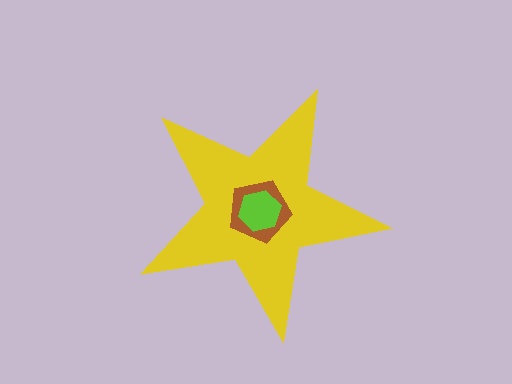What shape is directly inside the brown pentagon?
The lime hexagon.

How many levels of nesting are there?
3.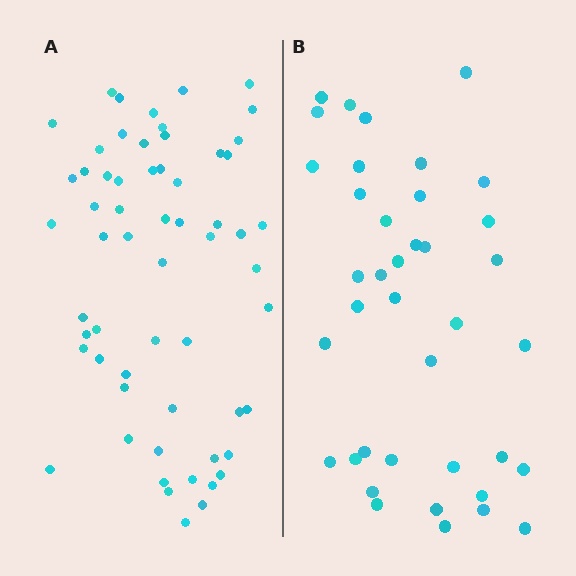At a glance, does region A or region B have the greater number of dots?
Region A (the left region) has more dots.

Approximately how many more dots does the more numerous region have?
Region A has approximately 20 more dots than region B.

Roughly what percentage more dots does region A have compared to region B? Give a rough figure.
About 55% more.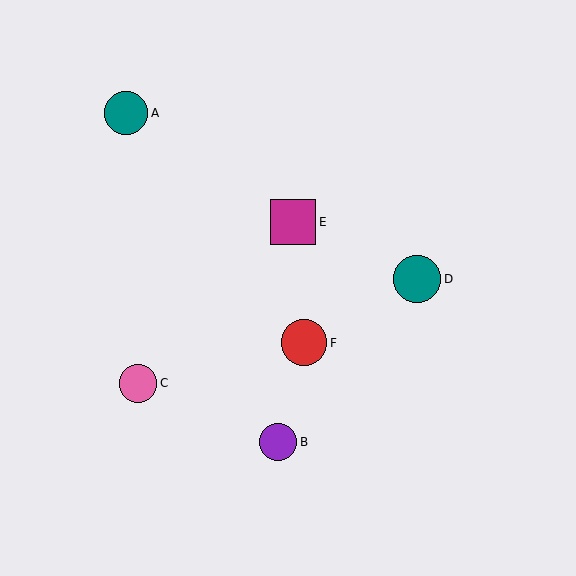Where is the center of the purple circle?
The center of the purple circle is at (278, 442).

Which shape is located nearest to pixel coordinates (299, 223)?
The magenta square (labeled E) at (293, 222) is nearest to that location.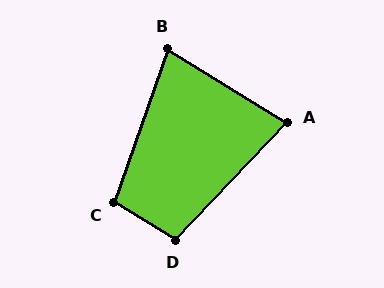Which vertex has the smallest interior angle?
B, at approximately 78 degrees.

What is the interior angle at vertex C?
Approximately 102 degrees (obtuse).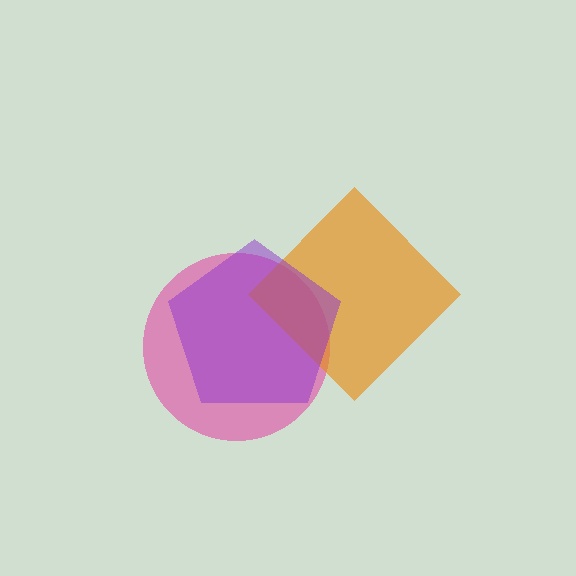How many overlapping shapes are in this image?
There are 3 overlapping shapes in the image.